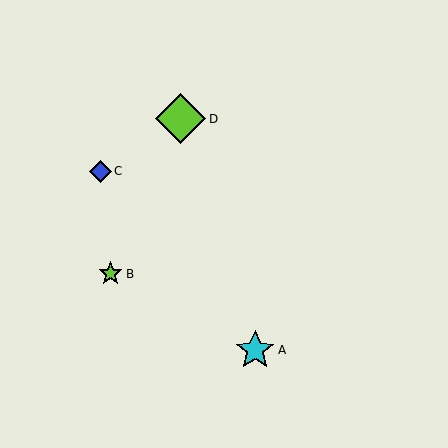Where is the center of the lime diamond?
The center of the lime diamond is at (181, 119).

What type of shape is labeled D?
Shape D is a lime diamond.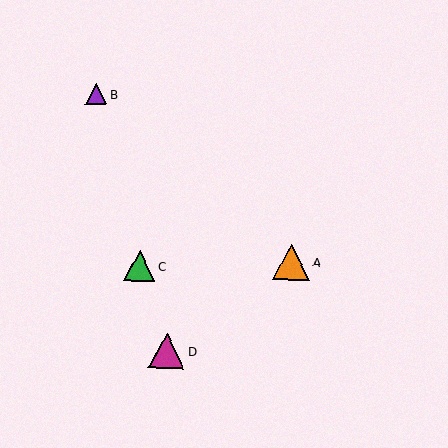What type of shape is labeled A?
Shape A is an orange triangle.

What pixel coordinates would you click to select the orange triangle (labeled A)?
Click at (291, 262) to select the orange triangle A.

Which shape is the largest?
The orange triangle (labeled A) is the largest.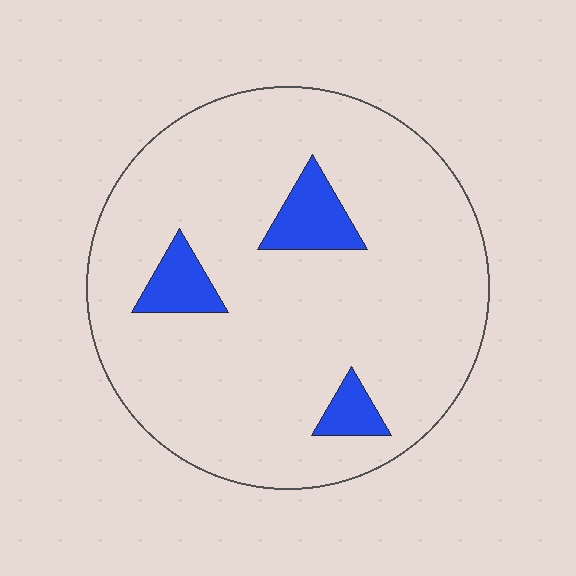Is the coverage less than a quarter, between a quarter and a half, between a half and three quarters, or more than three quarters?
Less than a quarter.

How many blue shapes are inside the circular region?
3.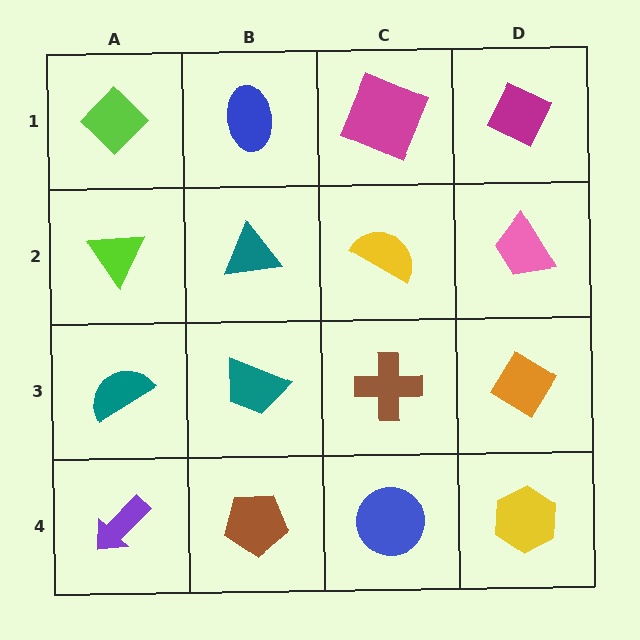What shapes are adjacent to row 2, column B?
A blue ellipse (row 1, column B), a teal trapezoid (row 3, column B), a lime triangle (row 2, column A), a yellow semicircle (row 2, column C).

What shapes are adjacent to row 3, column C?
A yellow semicircle (row 2, column C), a blue circle (row 4, column C), a teal trapezoid (row 3, column B), an orange diamond (row 3, column D).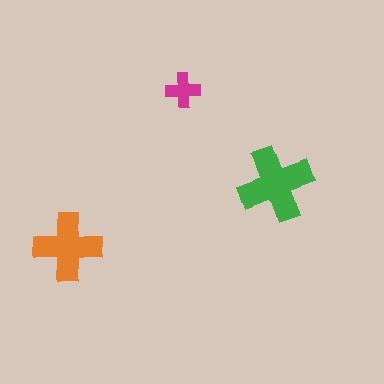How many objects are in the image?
There are 3 objects in the image.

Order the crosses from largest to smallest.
the green one, the orange one, the magenta one.